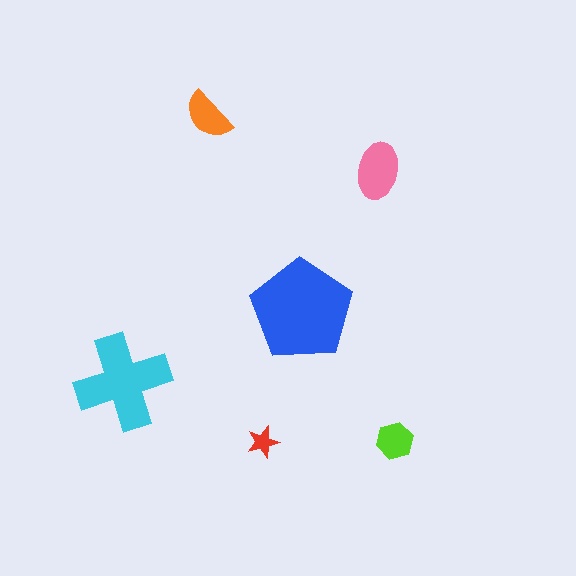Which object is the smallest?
The red star.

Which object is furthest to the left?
The cyan cross is leftmost.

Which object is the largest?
The blue pentagon.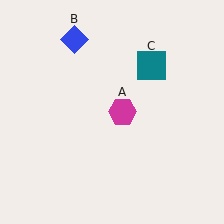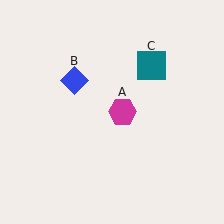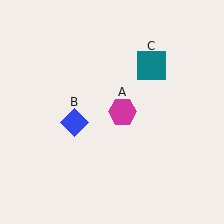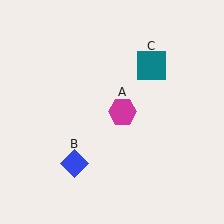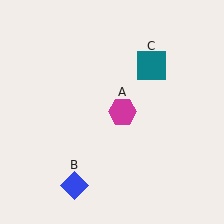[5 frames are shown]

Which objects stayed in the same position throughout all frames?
Magenta hexagon (object A) and teal square (object C) remained stationary.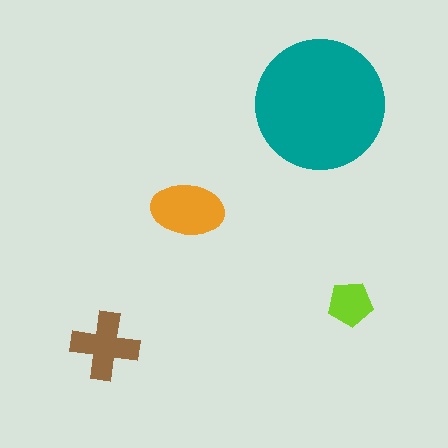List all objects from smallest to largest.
The lime pentagon, the brown cross, the orange ellipse, the teal circle.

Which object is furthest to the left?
The brown cross is leftmost.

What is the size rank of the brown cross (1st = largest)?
3rd.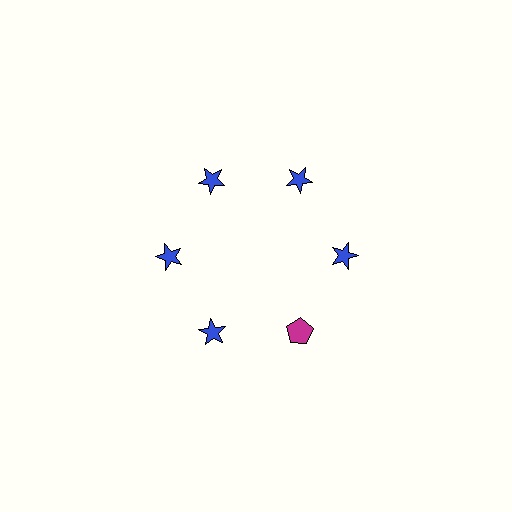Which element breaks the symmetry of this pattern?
The magenta pentagon at roughly the 5 o'clock position breaks the symmetry. All other shapes are blue stars.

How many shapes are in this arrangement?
There are 6 shapes arranged in a ring pattern.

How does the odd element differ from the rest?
It differs in both color (magenta instead of blue) and shape (pentagon instead of star).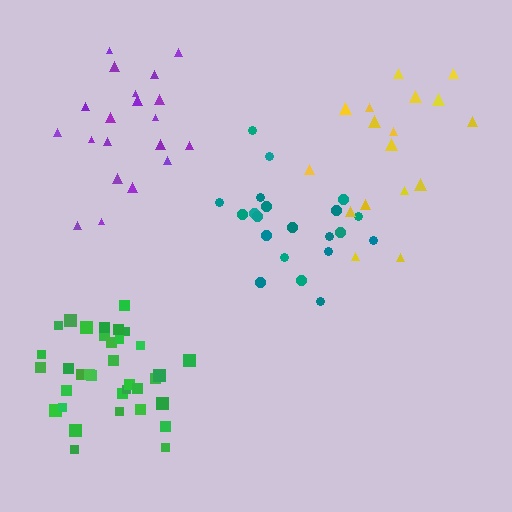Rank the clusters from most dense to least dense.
green, teal, purple, yellow.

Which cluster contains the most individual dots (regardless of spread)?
Green (35).